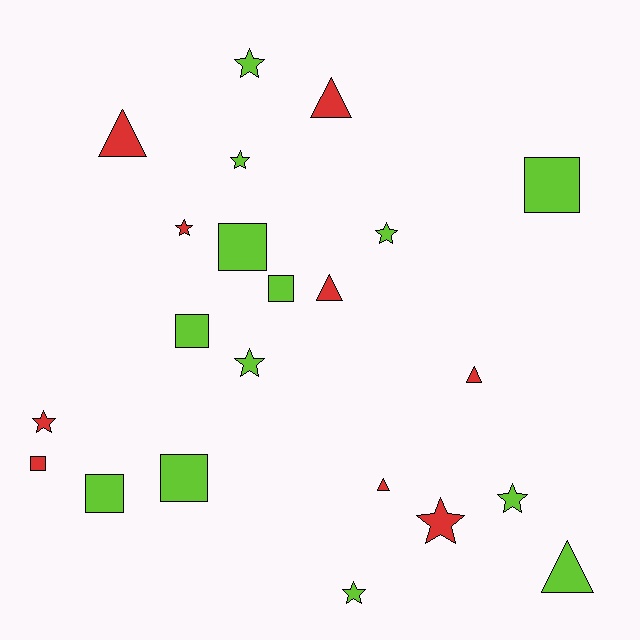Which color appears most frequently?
Lime, with 13 objects.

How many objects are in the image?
There are 22 objects.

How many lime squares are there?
There are 6 lime squares.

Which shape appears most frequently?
Star, with 9 objects.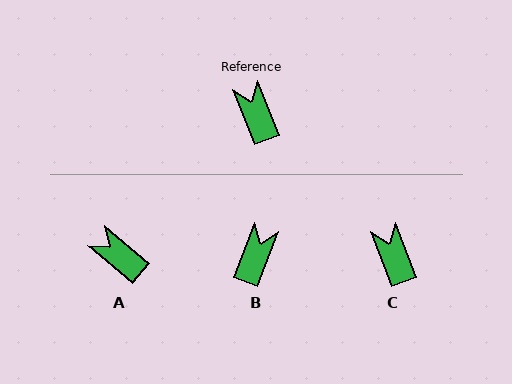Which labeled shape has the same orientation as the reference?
C.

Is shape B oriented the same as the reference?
No, it is off by about 42 degrees.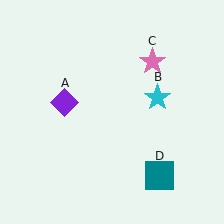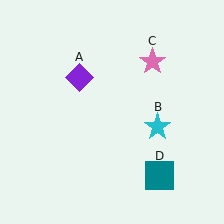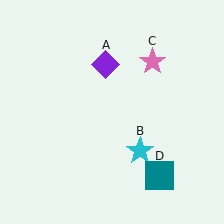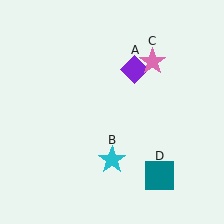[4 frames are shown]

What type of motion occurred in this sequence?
The purple diamond (object A), cyan star (object B) rotated clockwise around the center of the scene.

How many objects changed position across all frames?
2 objects changed position: purple diamond (object A), cyan star (object B).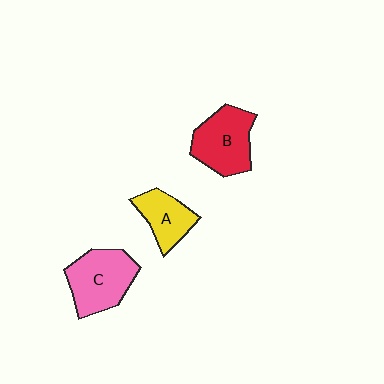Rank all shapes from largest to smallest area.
From largest to smallest: C (pink), B (red), A (yellow).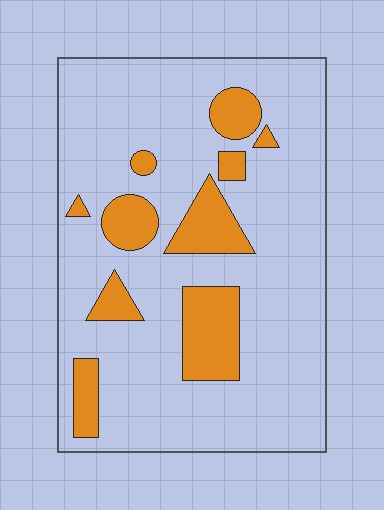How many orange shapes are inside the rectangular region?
10.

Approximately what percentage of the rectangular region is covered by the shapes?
Approximately 20%.